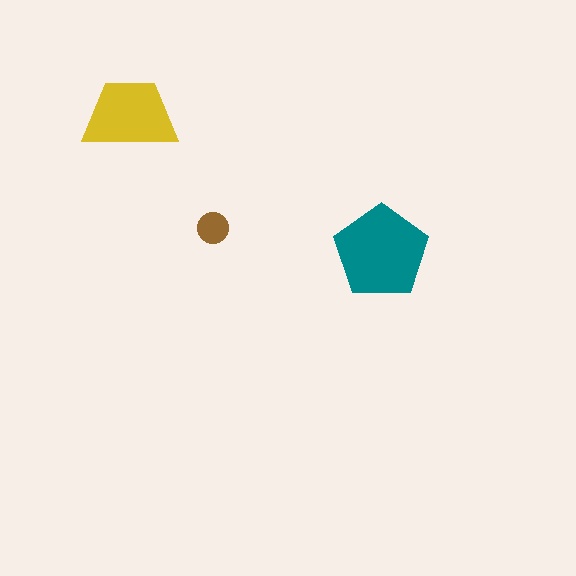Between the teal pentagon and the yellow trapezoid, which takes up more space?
The teal pentagon.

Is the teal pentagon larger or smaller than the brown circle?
Larger.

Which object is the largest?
The teal pentagon.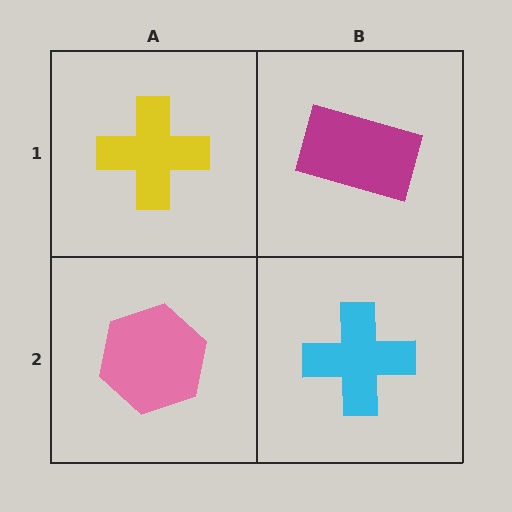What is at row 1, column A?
A yellow cross.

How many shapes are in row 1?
2 shapes.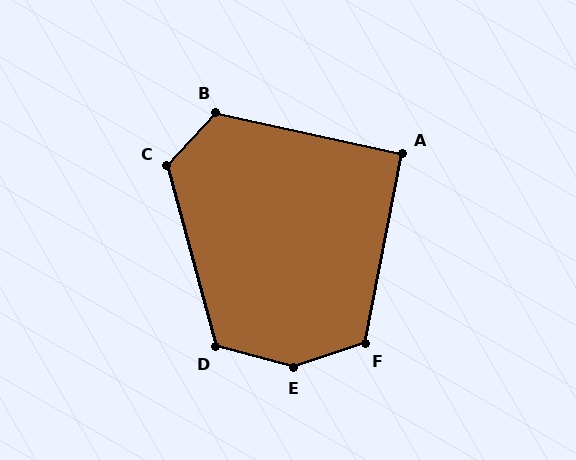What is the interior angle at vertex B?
Approximately 121 degrees (obtuse).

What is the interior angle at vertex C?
Approximately 122 degrees (obtuse).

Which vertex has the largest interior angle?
E, at approximately 147 degrees.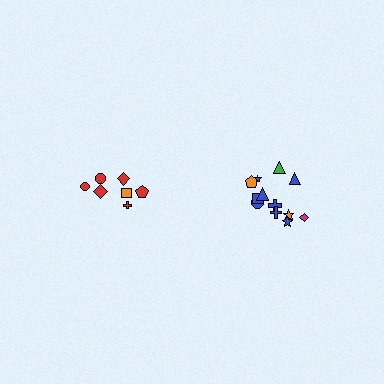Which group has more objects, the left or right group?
The right group.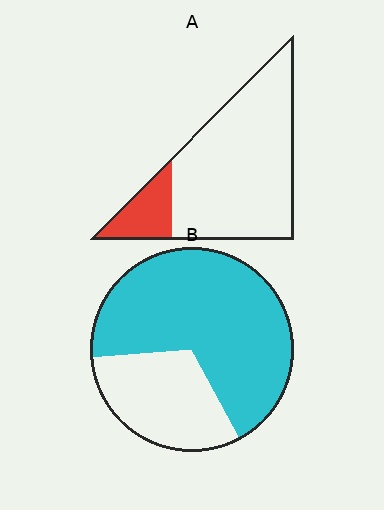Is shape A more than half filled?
No.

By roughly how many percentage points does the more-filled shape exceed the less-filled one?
By roughly 50 percentage points (B over A).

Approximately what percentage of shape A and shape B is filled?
A is approximately 15% and B is approximately 70%.